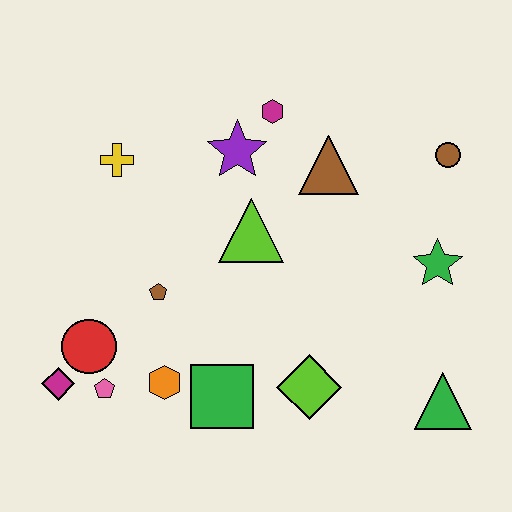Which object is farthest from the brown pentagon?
The brown circle is farthest from the brown pentagon.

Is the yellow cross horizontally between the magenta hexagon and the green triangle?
No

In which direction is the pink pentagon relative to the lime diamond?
The pink pentagon is to the left of the lime diamond.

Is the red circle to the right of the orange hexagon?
No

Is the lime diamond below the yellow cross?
Yes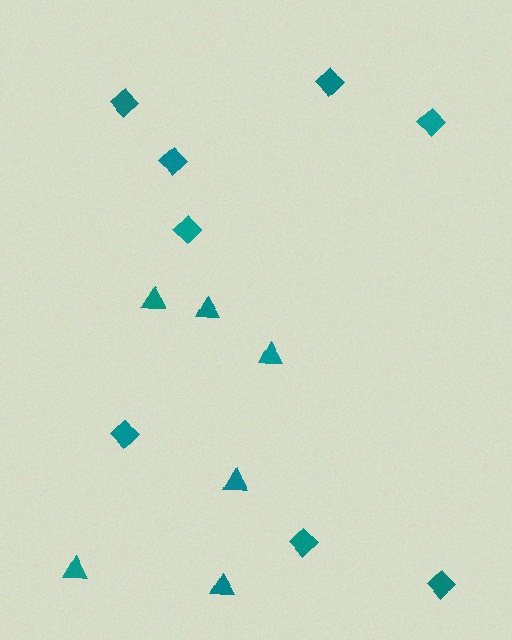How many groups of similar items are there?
There are 2 groups: one group of diamonds (8) and one group of triangles (6).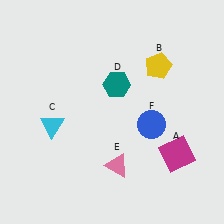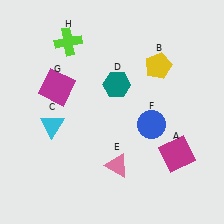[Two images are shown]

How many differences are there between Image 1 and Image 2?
There are 2 differences between the two images.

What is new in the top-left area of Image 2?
A magenta square (G) was added in the top-left area of Image 2.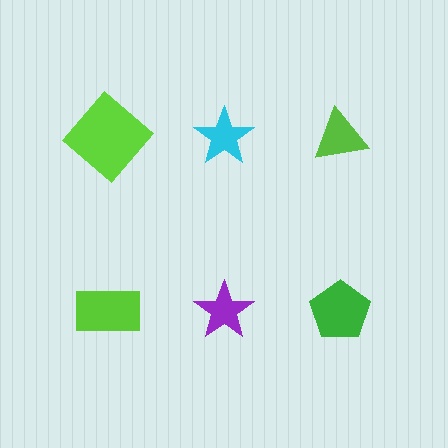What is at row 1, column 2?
A cyan star.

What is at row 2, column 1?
A lime rectangle.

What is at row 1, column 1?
A lime diamond.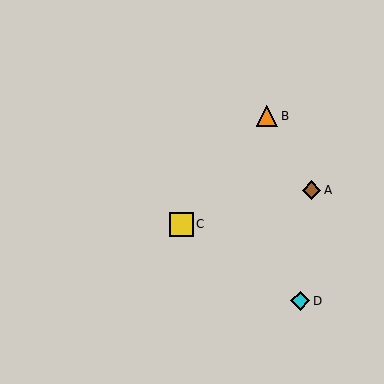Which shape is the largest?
The yellow square (labeled C) is the largest.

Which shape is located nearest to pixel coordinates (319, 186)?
The brown diamond (labeled A) at (312, 190) is nearest to that location.